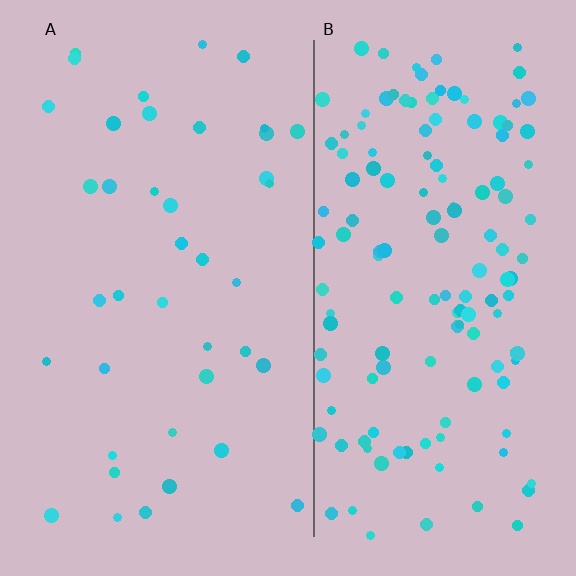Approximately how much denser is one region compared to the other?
Approximately 3.5× — region B over region A.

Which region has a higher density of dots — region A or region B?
B (the right).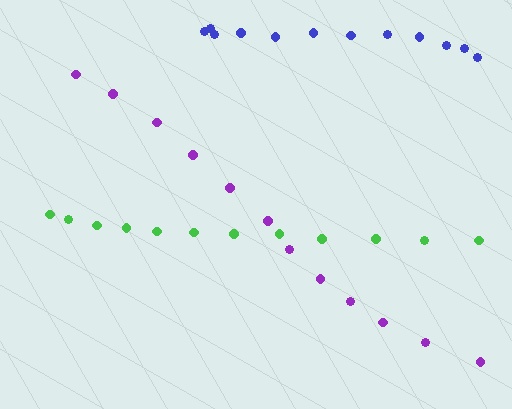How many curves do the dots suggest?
There are 3 distinct paths.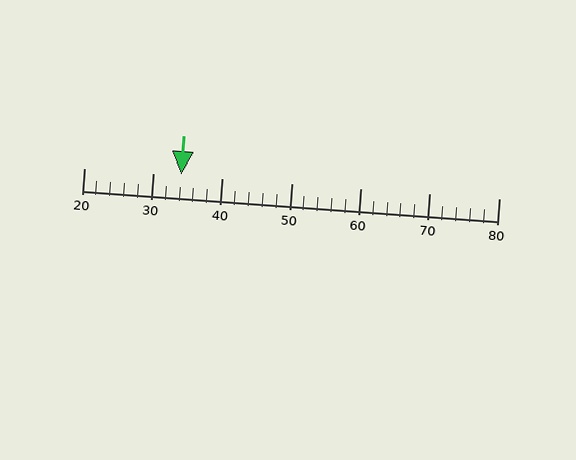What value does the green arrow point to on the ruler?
The green arrow points to approximately 34.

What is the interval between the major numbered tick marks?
The major tick marks are spaced 10 units apart.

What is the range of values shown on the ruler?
The ruler shows values from 20 to 80.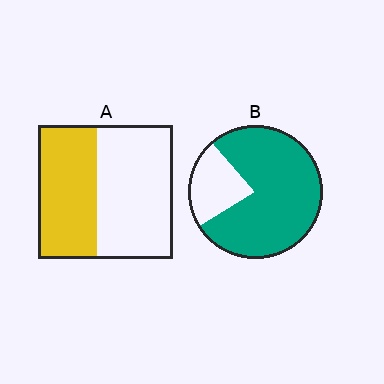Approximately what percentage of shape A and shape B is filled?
A is approximately 45% and B is approximately 80%.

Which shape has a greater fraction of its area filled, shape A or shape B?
Shape B.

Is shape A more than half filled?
No.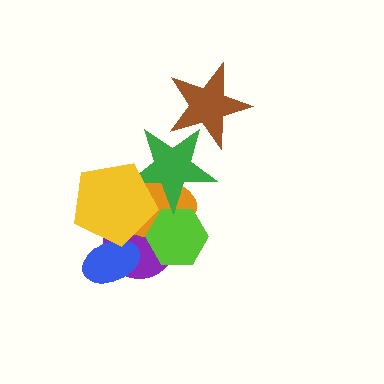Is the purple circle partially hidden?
Yes, it is partially covered by another shape.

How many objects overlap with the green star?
4 objects overlap with the green star.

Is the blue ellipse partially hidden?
Yes, it is partially covered by another shape.